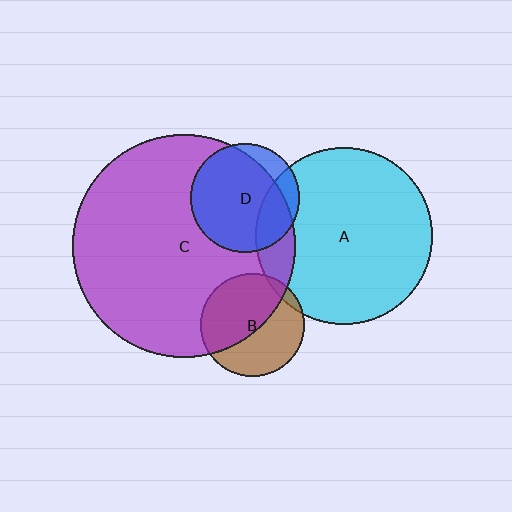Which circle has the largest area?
Circle C (purple).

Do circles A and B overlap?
Yes.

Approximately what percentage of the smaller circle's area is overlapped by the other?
Approximately 5%.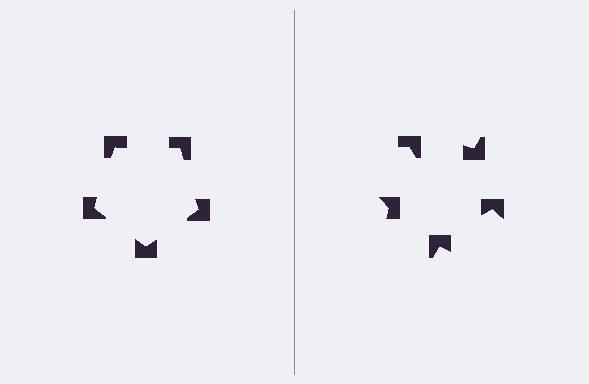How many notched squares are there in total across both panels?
10 — 5 on each side.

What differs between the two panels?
The notched squares are positioned identically on both sides; only the wedge orientations differ. On the left they align to a pentagon; on the right they are misaligned.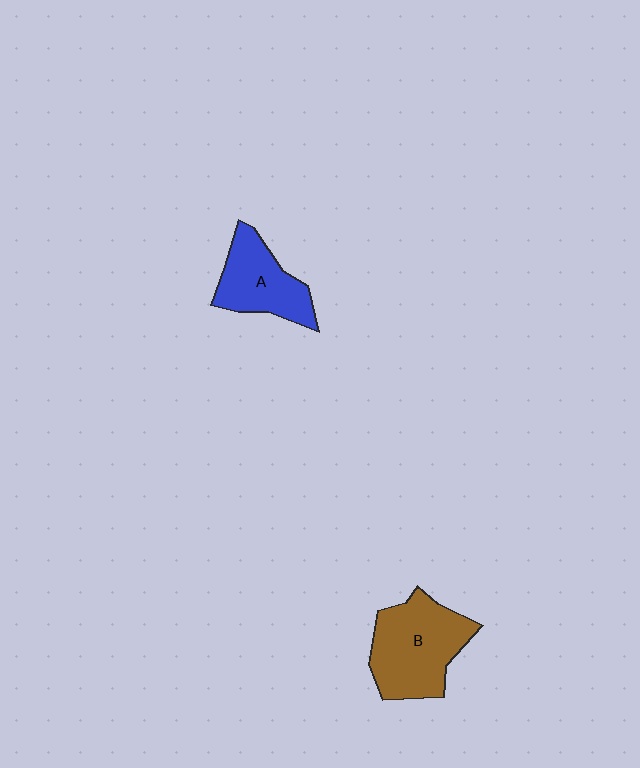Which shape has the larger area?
Shape B (brown).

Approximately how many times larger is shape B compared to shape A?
Approximately 1.4 times.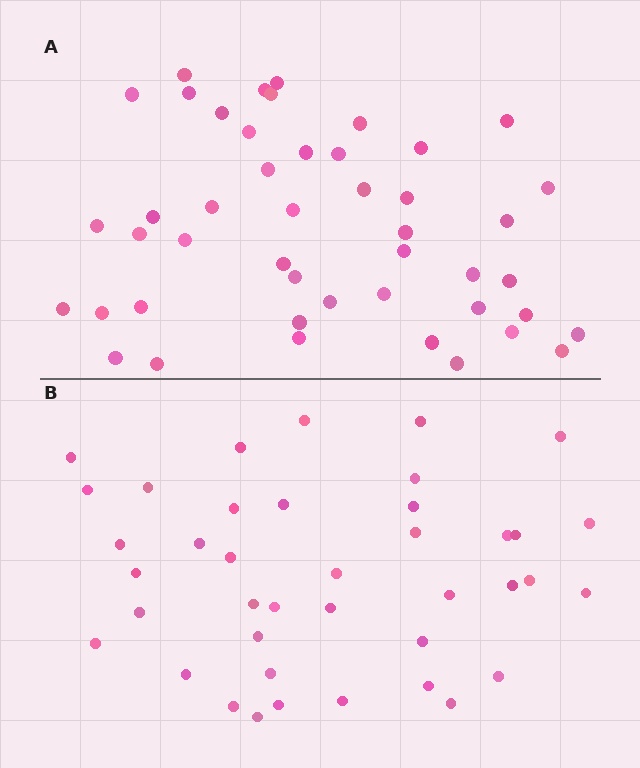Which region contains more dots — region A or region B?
Region A (the top region) has more dots.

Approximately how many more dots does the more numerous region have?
Region A has about 6 more dots than region B.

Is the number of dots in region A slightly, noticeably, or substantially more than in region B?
Region A has only slightly more — the two regions are fairly close. The ratio is roughly 1.1 to 1.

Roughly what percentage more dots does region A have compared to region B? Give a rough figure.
About 15% more.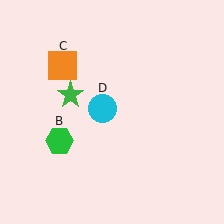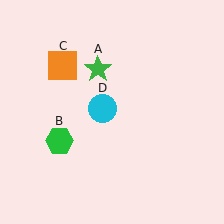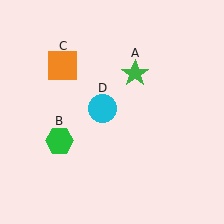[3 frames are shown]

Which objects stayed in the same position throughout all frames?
Green hexagon (object B) and orange square (object C) and cyan circle (object D) remained stationary.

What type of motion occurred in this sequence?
The green star (object A) rotated clockwise around the center of the scene.